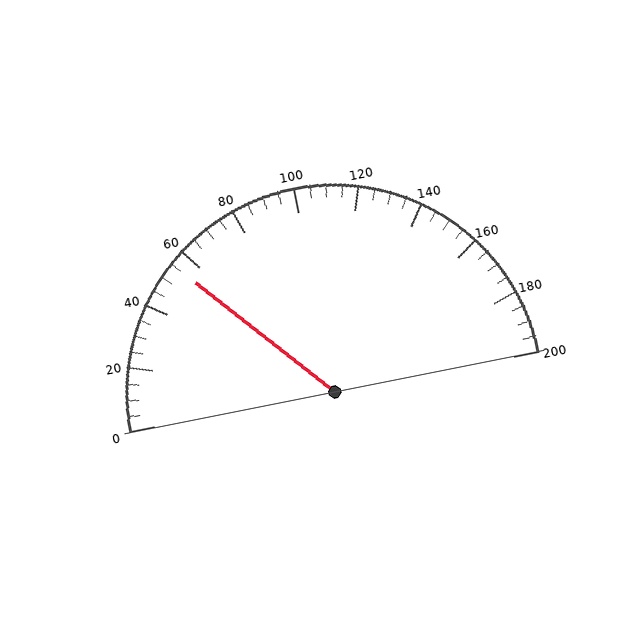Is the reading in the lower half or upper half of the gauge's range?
The reading is in the lower half of the range (0 to 200).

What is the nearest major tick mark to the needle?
The nearest major tick mark is 60.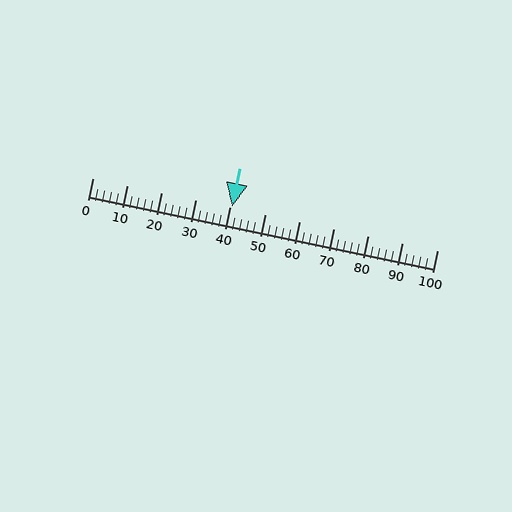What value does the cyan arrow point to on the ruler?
The cyan arrow points to approximately 40.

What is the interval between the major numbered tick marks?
The major tick marks are spaced 10 units apart.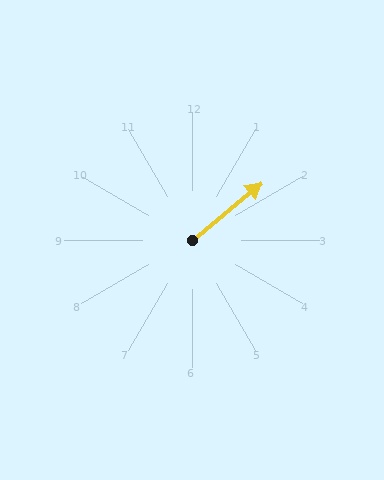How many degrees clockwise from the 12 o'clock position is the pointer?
Approximately 51 degrees.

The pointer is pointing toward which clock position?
Roughly 2 o'clock.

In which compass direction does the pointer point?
Northeast.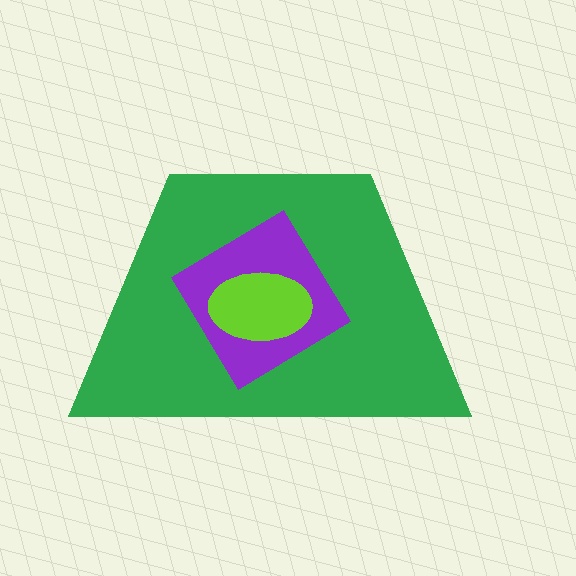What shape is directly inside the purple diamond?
The lime ellipse.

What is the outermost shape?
The green trapezoid.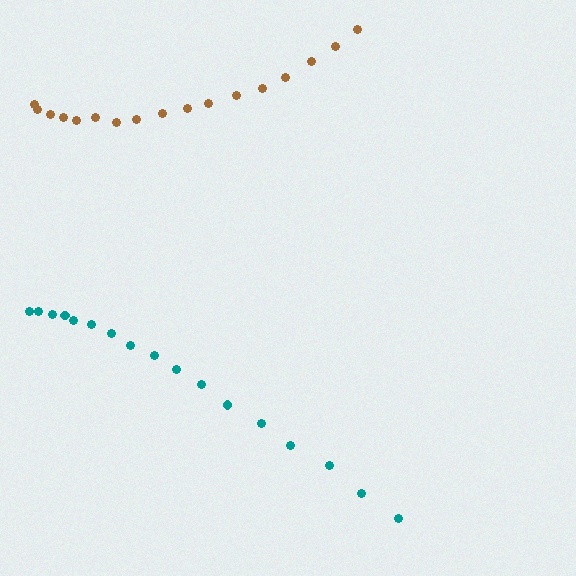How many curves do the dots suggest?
There are 2 distinct paths.